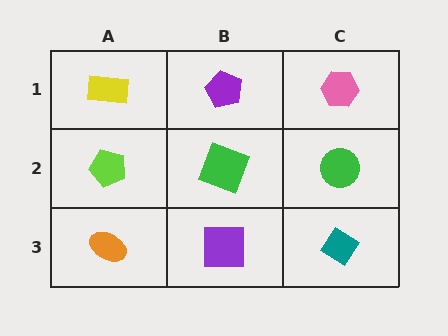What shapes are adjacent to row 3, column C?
A green circle (row 2, column C), a purple square (row 3, column B).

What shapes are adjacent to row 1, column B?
A green square (row 2, column B), a yellow rectangle (row 1, column A), a pink hexagon (row 1, column C).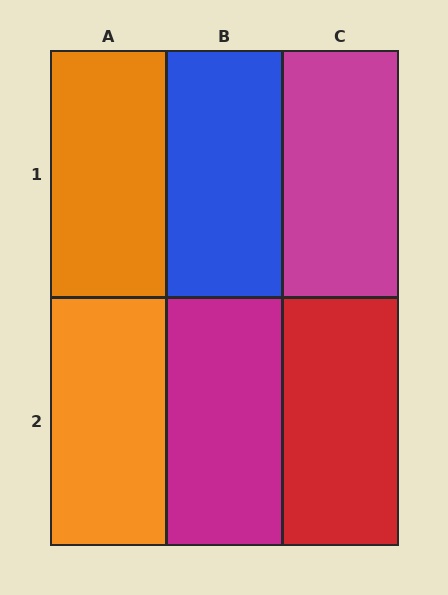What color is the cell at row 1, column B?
Blue.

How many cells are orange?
2 cells are orange.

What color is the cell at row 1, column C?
Magenta.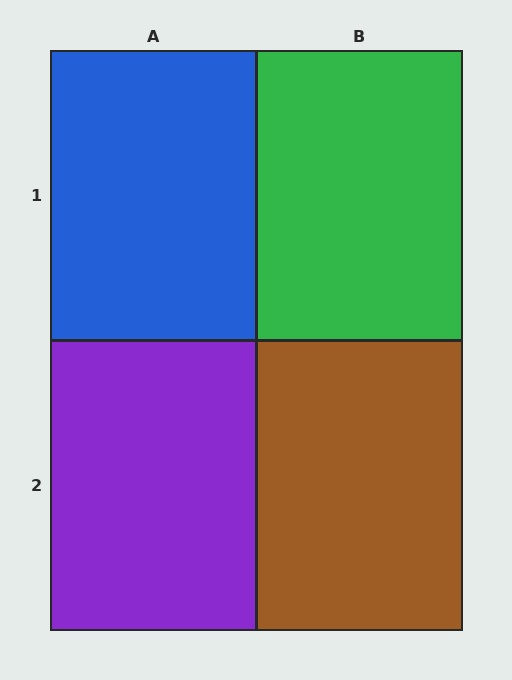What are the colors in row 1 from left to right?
Blue, green.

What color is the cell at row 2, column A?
Purple.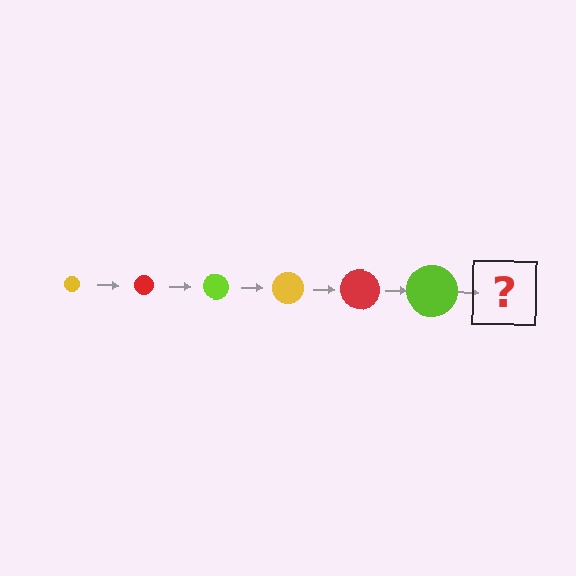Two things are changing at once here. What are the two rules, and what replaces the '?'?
The two rules are that the circle grows larger each step and the color cycles through yellow, red, and lime. The '?' should be a yellow circle, larger than the previous one.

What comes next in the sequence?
The next element should be a yellow circle, larger than the previous one.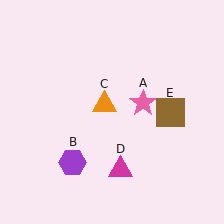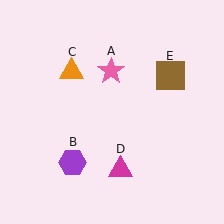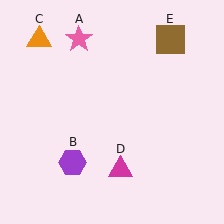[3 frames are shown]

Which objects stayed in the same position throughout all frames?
Purple hexagon (object B) and magenta triangle (object D) remained stationary.